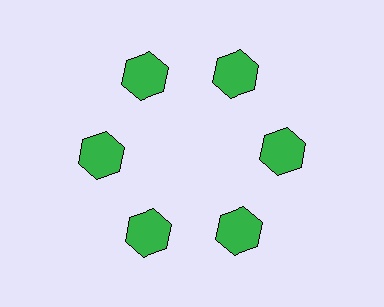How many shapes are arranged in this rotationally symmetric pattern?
There are 6 shapes, arranged in 6 groups of 1.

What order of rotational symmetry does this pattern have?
This pattern has 6-fold rotational symmetry.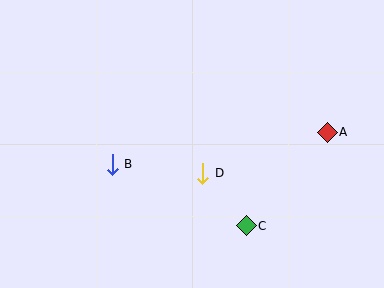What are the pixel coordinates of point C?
Point C is at (246, 226).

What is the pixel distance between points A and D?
The distance between A and D is 131 pixels.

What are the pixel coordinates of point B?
Point B is at (112, 164).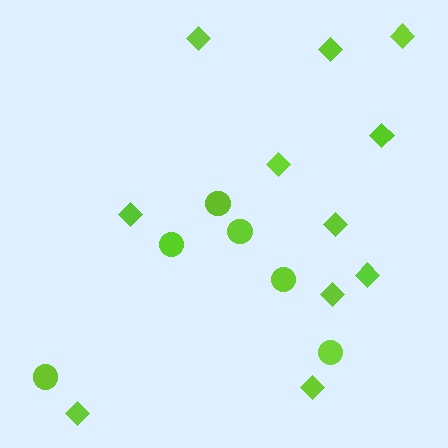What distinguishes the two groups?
There are 2 groups: one group of circles (6) and one group of diamonds (11).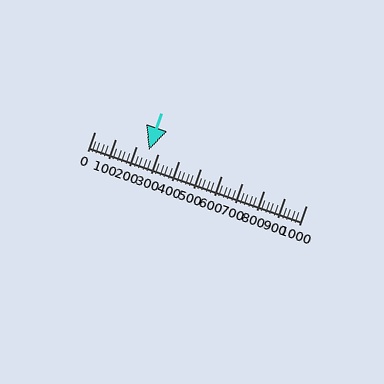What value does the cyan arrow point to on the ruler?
The cyan arrow points to approximately 256.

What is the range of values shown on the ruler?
The ruler shows values from 0 to 1000.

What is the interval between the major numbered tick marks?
The major tick marks are spaced 100 units apart.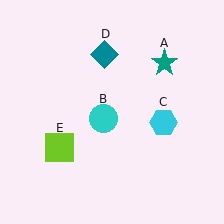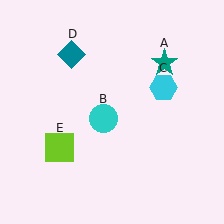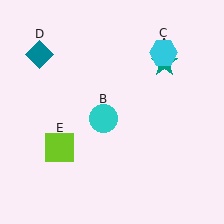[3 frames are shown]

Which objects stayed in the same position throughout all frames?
Teal star (object A) and cyan circle (object B) and lime square (object E) remained stationary.